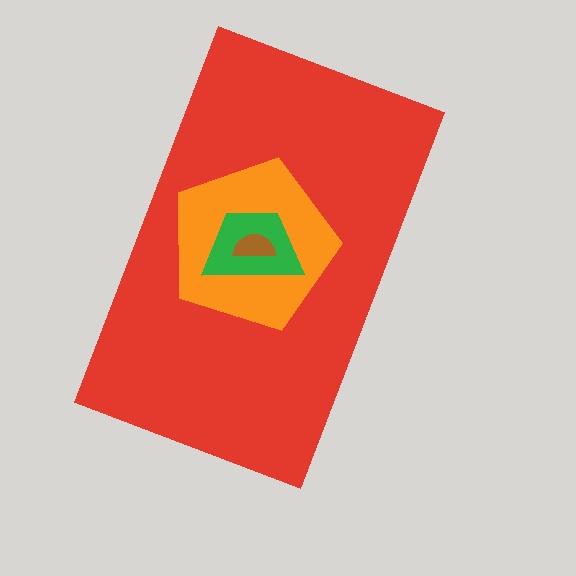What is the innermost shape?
The brown semicircle.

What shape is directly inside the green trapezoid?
The brown semicircle.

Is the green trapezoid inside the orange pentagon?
Yes.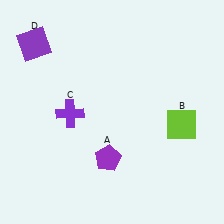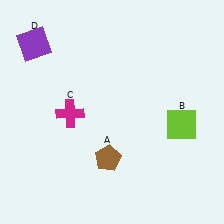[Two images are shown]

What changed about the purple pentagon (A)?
In Image 1, A is purple. In Image 2, it changed to brown.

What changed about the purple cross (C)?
In Image 1, C is purple. In Image 2, it changed to magenta.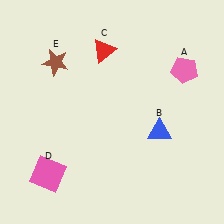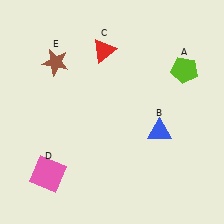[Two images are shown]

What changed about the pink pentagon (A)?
In Image 1, A is pink. In Image 2, it changed to lime.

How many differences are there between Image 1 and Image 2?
There is 1 difference between the two images.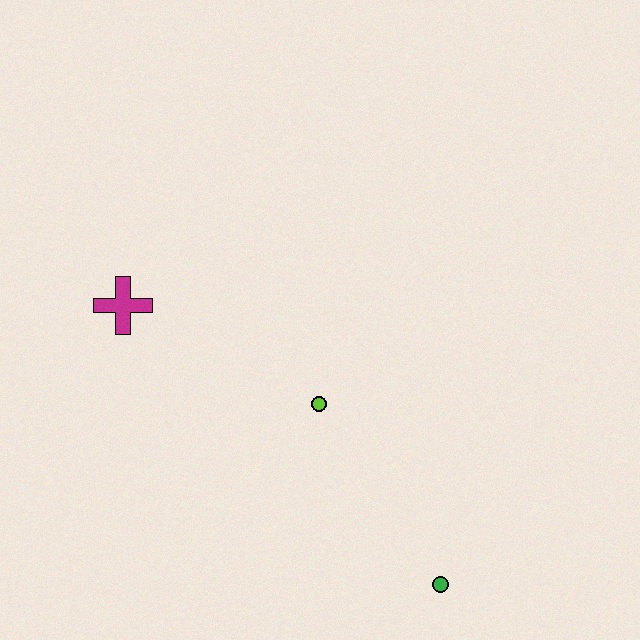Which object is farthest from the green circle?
The magenta cross is farthest from the green circle.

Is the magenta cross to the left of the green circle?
Yes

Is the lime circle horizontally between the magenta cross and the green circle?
Yes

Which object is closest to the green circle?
The lime circle is closest to the green circle.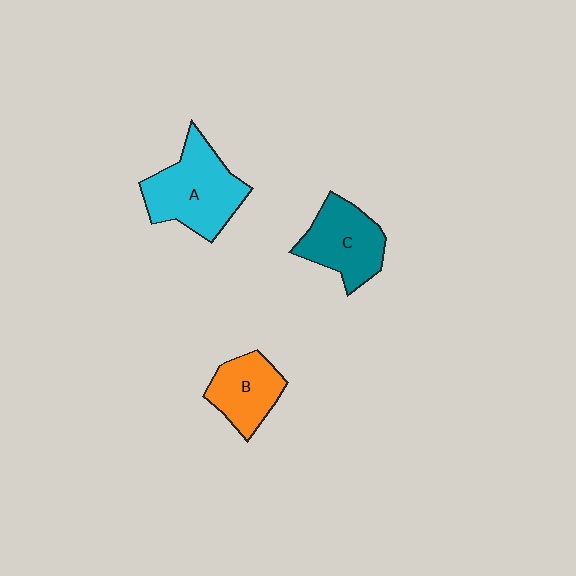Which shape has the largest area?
Shape A (cyan).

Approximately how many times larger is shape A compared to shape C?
Approximately 1.3 times.